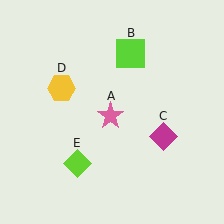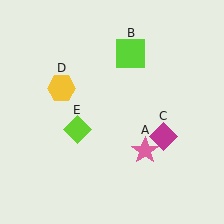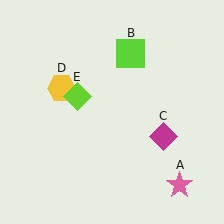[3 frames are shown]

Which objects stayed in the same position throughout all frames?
Lime square (object B) and magenta diamond (object C) and yellow hexagon (object D) remained stationary.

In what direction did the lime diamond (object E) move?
The lime diamond (object E) moved up.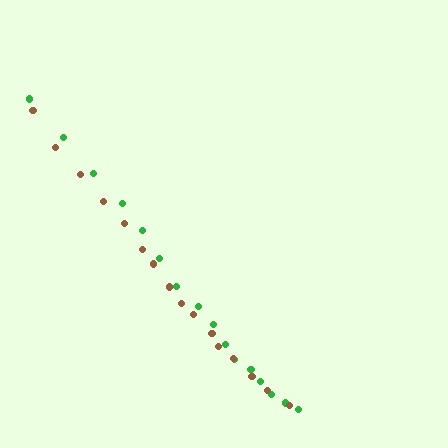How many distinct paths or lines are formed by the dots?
There are 2 distinct paths.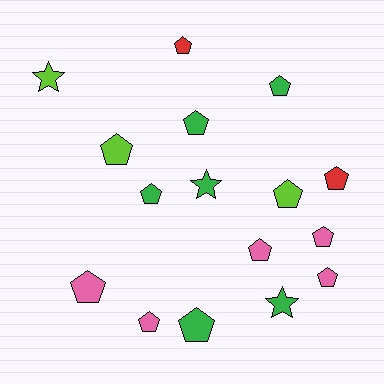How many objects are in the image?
There are 16 objects.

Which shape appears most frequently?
Pentagon, with 13 objects.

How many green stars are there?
There are 2 green stars.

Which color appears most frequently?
Green, with 6 objects.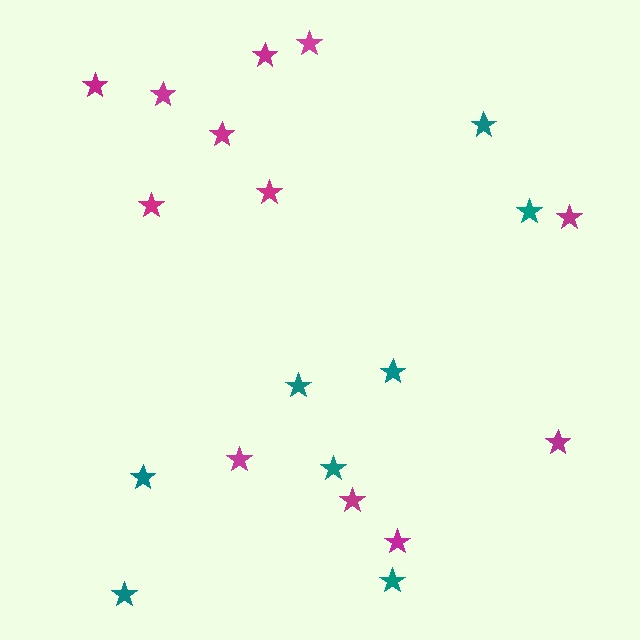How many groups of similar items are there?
There are 2 groups: one group of magenta stars (12) and one group of teal stars (8).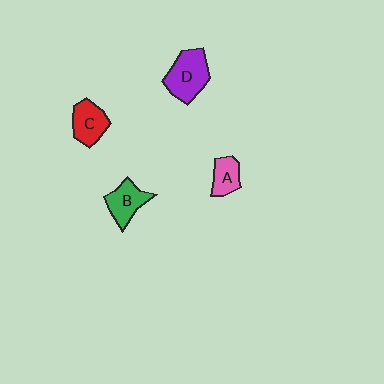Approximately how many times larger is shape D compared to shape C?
Approximately 1.4 times.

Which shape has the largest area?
Shape D (purple).